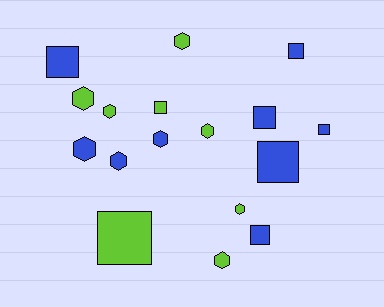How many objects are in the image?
There are 17 objects.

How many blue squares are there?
There are 6 blue squares.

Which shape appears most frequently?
Hexagon, with 9 objects.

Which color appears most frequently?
Blue, with 9 objects.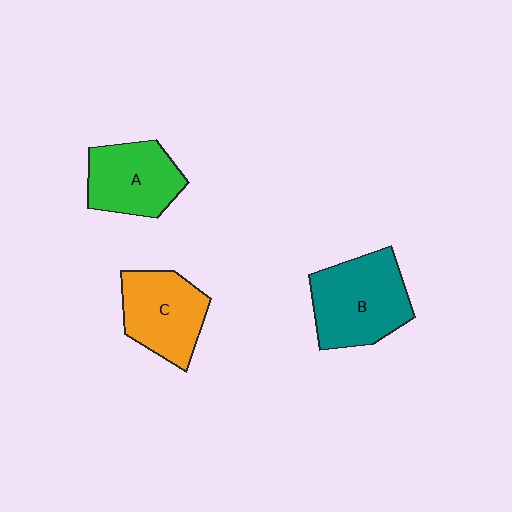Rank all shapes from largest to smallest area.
From largest to smallest: B (teal), C (orange), A (green).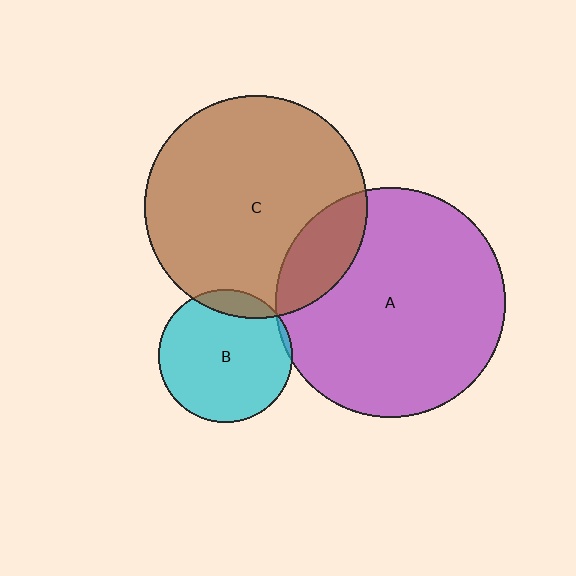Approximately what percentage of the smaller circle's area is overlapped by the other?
Approximately 5%.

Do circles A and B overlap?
Yes.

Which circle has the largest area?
Circle A (purple).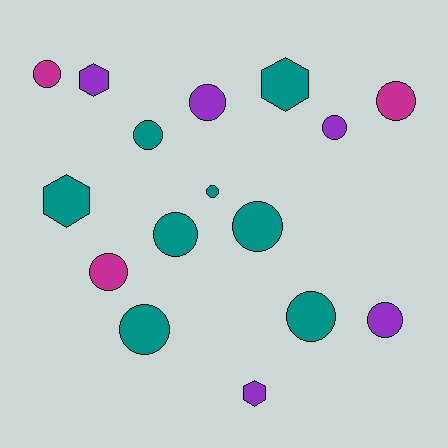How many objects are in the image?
There are 16 objects.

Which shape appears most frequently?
Circle, with 12 objects.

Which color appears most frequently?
Teal, with 8 objects.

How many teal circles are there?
There are 6 teal circles.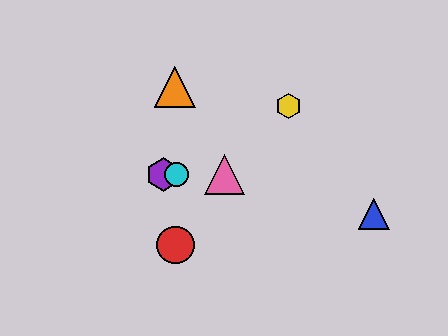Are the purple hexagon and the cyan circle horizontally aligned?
Yes, both are at y≈175.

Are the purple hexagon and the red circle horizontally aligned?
No, the purple hexagon is at y≈175 and the red circle is at y≈245.